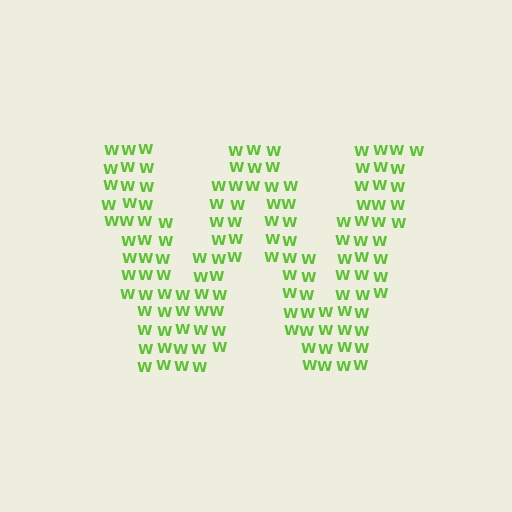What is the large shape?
The large shape is the letter W.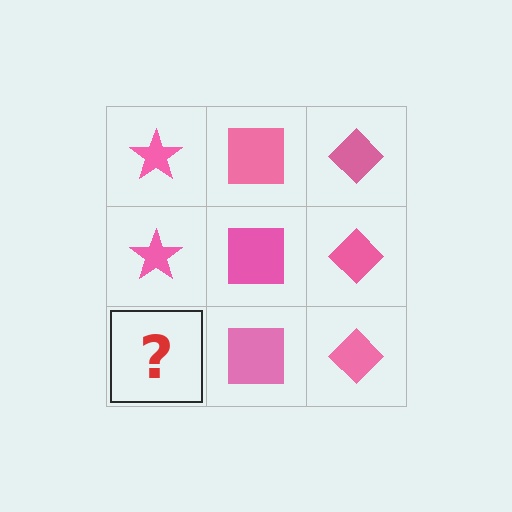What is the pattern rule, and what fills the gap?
The rule is that each column has a consistent shape. The gap should be filled with a pink star.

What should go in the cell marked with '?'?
The missing cell should contain a pink star.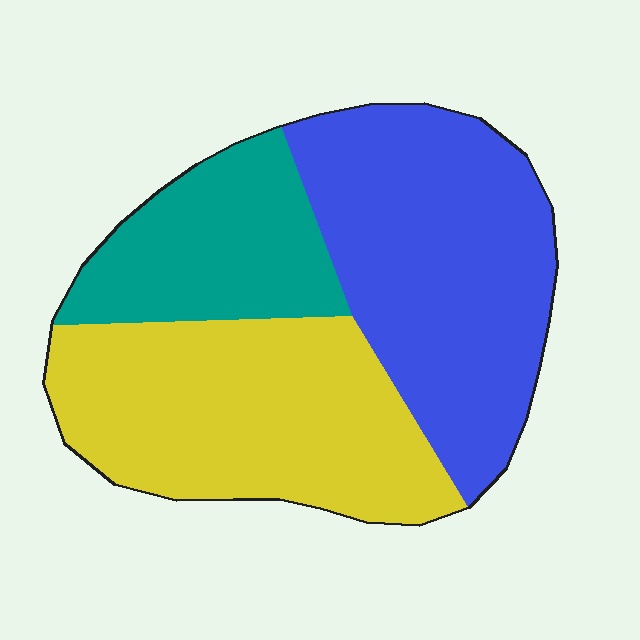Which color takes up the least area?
Teal, at roughly 20%.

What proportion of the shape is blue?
Blue takes up about two fifths (2/5) of the shape.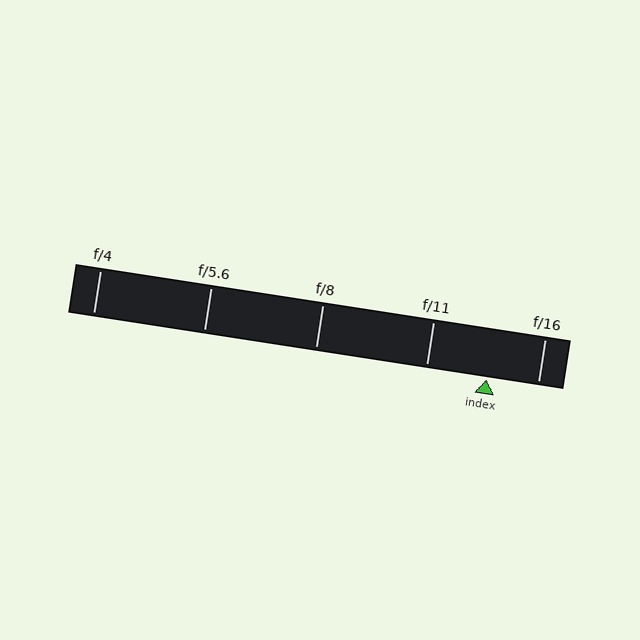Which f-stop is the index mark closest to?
The index mark is closest to f/16.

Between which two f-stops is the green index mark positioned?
The index mark is between f/11 and f/16.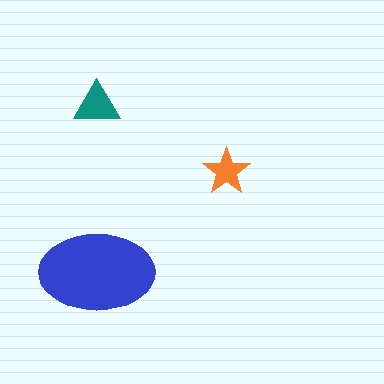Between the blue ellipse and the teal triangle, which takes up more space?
The blue ellipse.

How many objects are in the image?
There are 3 objects in the image.